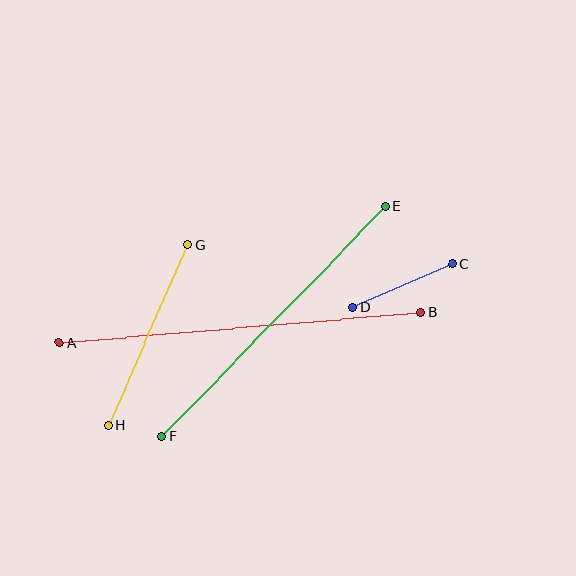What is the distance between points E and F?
The distance is approximately 321 pixels.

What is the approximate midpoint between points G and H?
The midpoint is at approximately (148, 335) pixels.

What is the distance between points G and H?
The distance is approximately 197 pixels.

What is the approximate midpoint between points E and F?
The midpoint is at approximately (274, 322) pixels.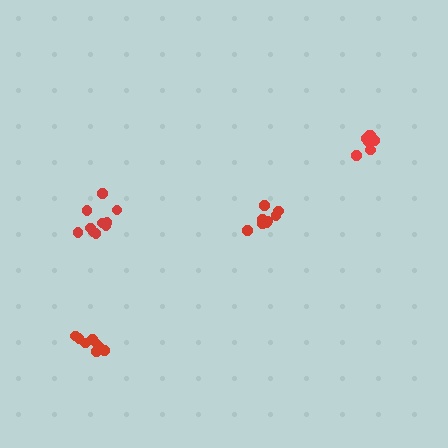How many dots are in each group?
Group 1: 8 dots, Group 2: 9 dots, Group 3: 10 dots, Group 4: 7 dots (34 total).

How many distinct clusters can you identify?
There are 4 distinct clusters.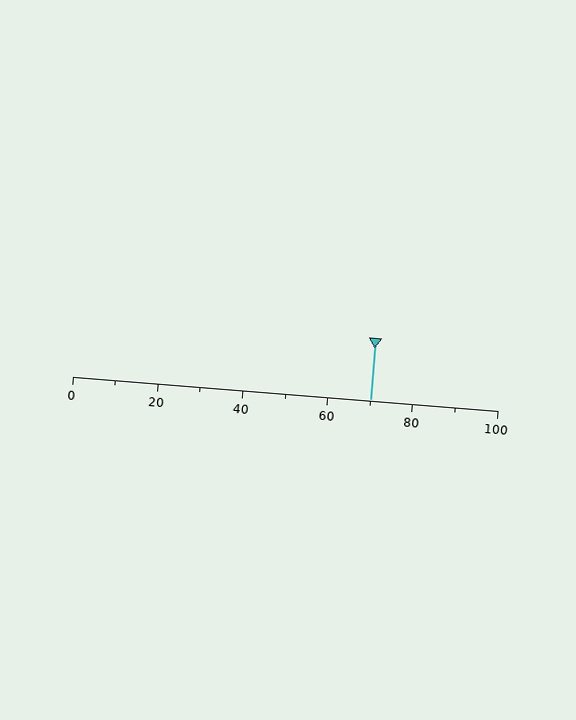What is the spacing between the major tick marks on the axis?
The major ticks are spaced 20 apart.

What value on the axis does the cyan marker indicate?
The marker indicates approximately 70.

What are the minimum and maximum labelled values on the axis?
The axis runs from 0 to 100.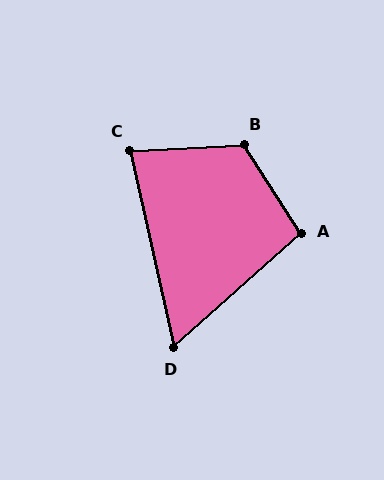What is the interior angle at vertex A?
Approximately 99 degrees (obtuse).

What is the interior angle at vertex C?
Approximately 81 degrees (acute).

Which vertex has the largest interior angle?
B, at approximately 119 degrees.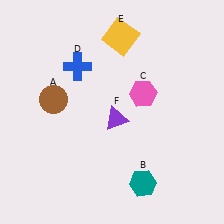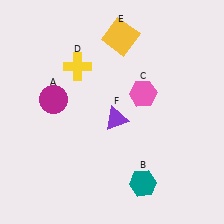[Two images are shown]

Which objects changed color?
A changed from brown to magenta. D changed from blue to yellow.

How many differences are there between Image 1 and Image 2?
There are 2 differences between the two images.